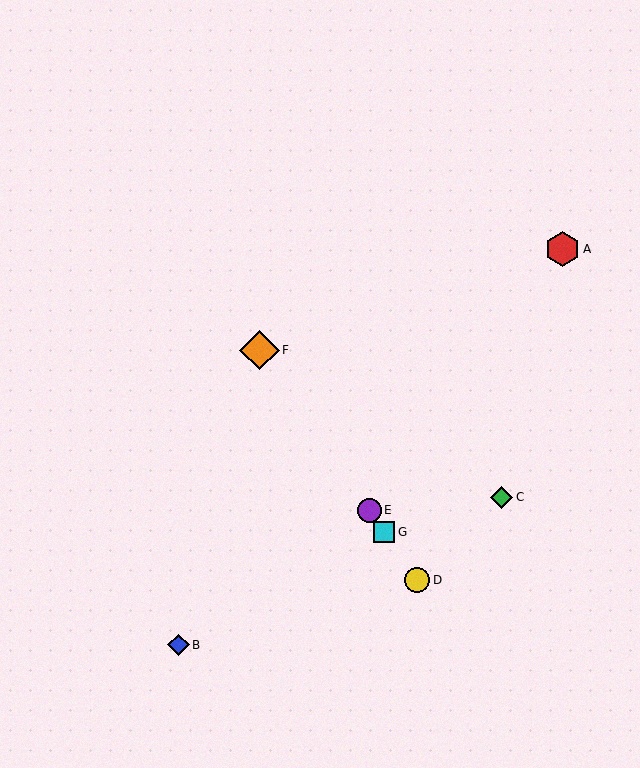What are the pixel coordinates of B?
Object B is at (178, 645).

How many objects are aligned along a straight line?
4 objects (D, E, F, G) are aligned along a straight line.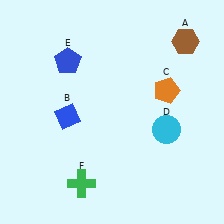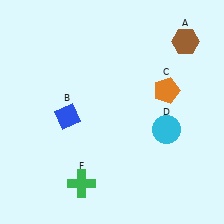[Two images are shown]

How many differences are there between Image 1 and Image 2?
There is 1 difference between the two images.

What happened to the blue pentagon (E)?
The blue pentagon (E) was removed in Image 2. It was in the top-left area of Image 1.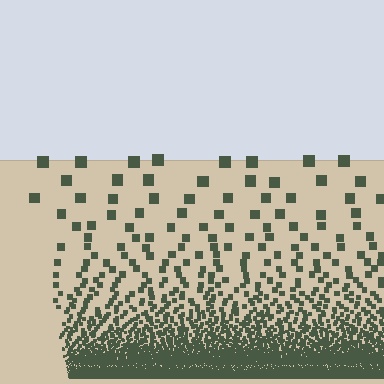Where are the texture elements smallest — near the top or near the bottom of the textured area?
Near the bottom.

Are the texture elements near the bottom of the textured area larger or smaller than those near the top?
Smaller. The gradient is inverted — elements near the bottom are smaller and denser.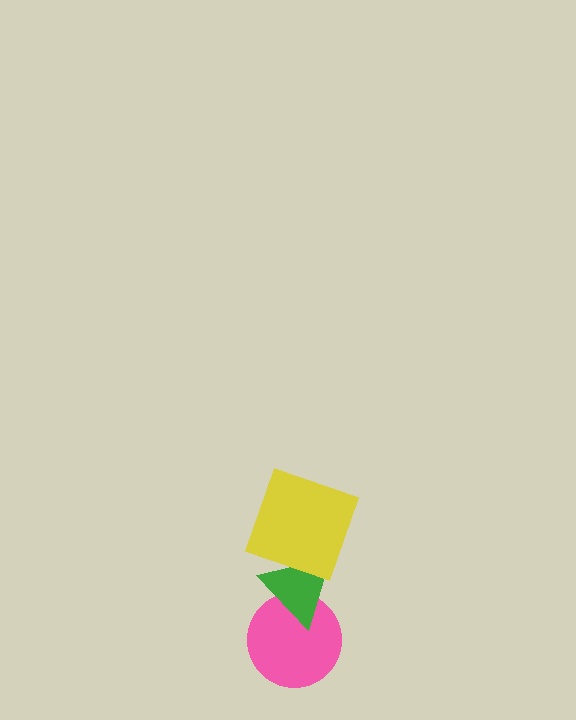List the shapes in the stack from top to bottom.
From top to bottom: the yellow square, the green triangle, the pink circle.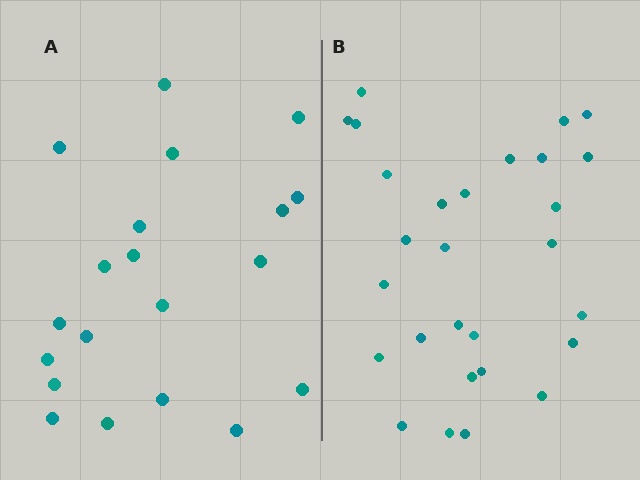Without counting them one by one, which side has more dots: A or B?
Region B (the right region) has more dots.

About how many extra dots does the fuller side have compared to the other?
Region B has roughly 8 or so more dots than region A.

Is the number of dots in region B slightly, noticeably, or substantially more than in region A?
Region B has noticeably more, but not dramatically so. The ratio is roughly 1.4 to 1.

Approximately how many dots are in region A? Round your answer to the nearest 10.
About 20 dots.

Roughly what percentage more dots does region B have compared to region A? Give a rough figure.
About 40% more.